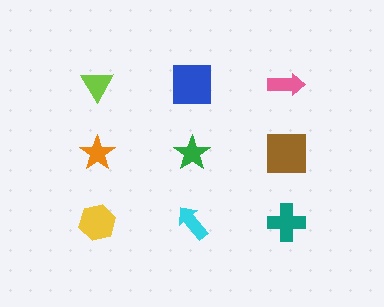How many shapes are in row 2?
3 shapes.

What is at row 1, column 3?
A pink arrow.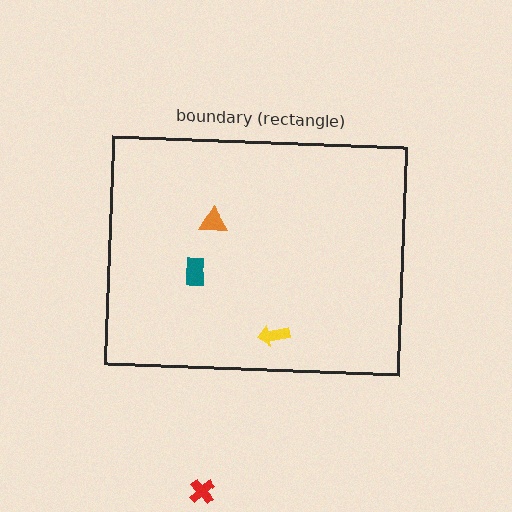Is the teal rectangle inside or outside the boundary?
Inside.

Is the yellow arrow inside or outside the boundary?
Inside.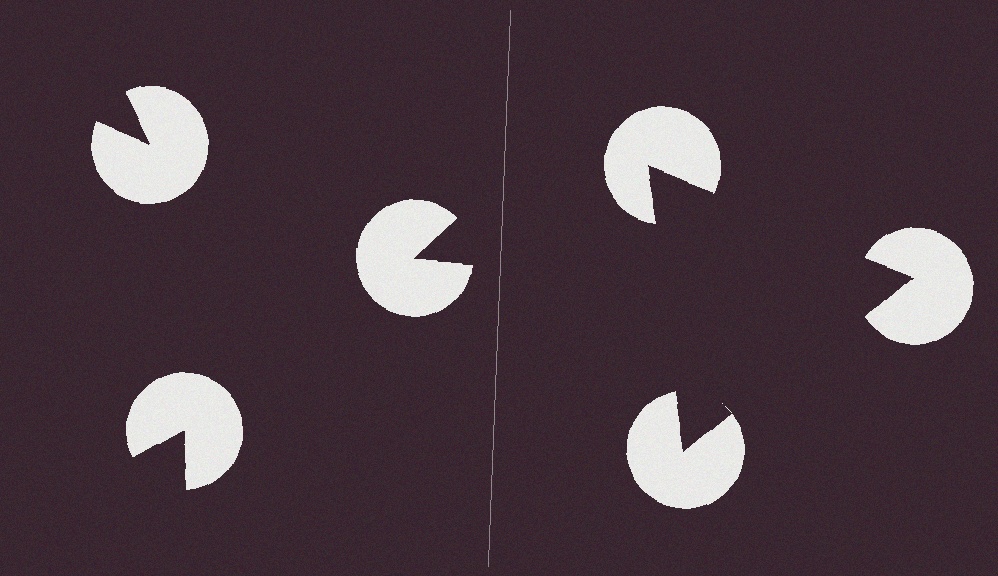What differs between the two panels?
The pac-man discs are positioned identically on both sides; only the wedge orientations differ. On the right they align to a triangle; on the left they are misaligned.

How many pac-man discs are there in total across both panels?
6 — 3 on each side.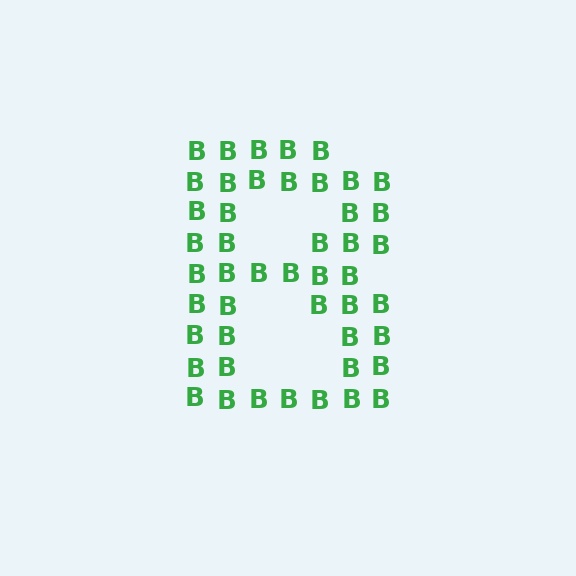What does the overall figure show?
The overall figure shows the letter B.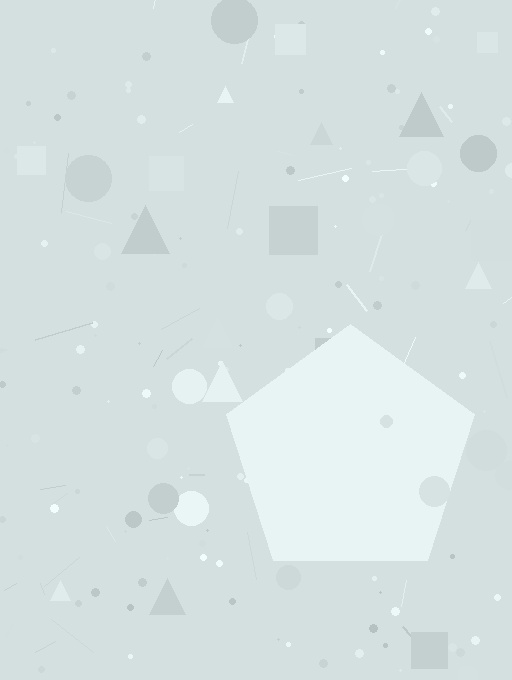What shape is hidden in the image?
A pentagon is hidden in the image.